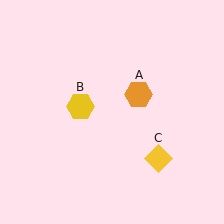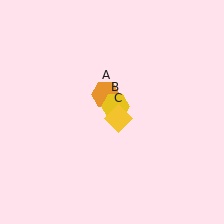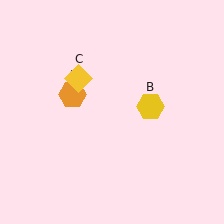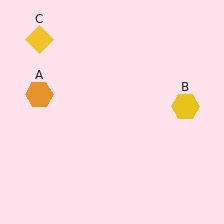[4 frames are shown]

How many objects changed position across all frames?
3 objects changed position: orange hexagon (object A), yellow hexagon (object B), yellow diamond (object C).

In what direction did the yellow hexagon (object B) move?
The yellow hexagon (object B) moved right.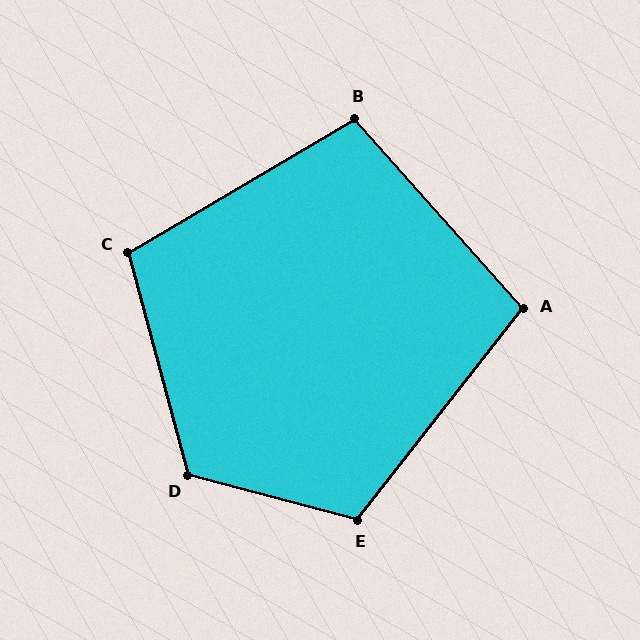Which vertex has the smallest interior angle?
A, at approximately 100 degrees.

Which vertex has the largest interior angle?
D, at approximately 120 degrees.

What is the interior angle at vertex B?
Approximately 101 degrees (obtuse).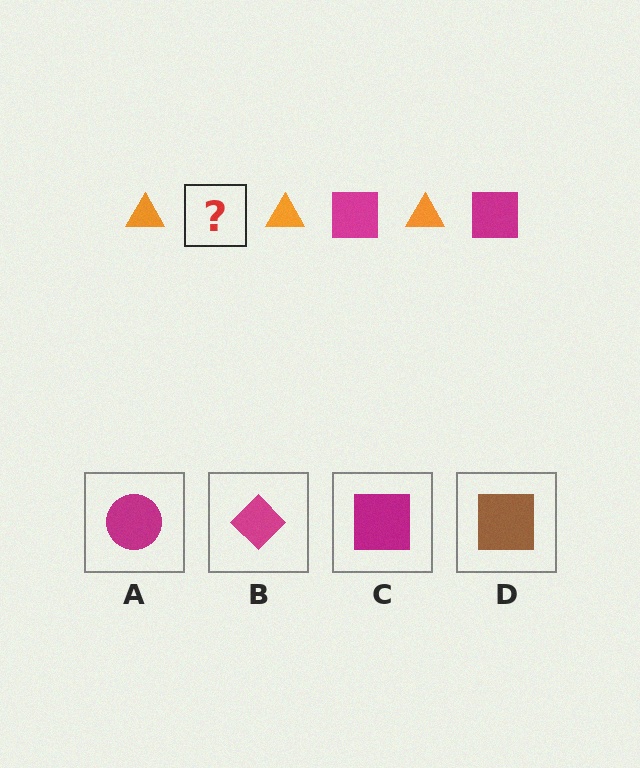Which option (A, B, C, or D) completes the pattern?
C.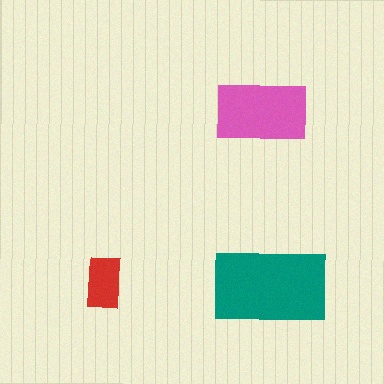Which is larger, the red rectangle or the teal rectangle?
The teal one.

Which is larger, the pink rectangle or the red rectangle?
The pink one.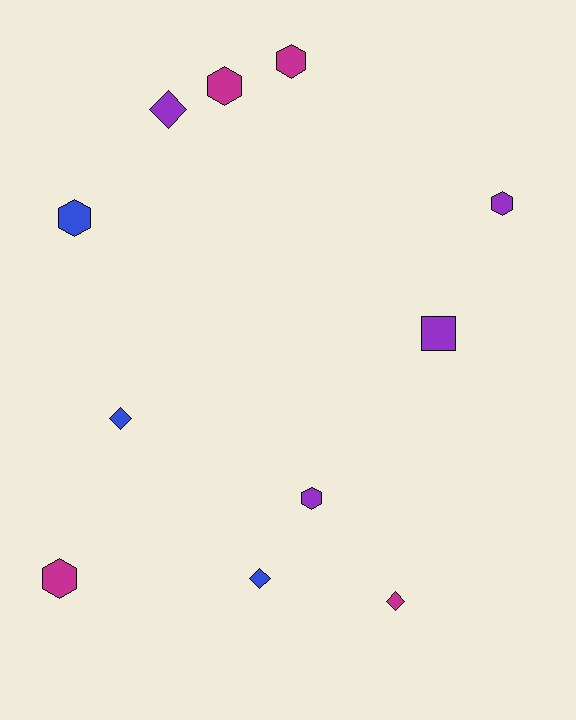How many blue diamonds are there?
There are 2 blue diamonds.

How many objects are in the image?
There are 11 objects.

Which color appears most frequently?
Purple, with 4 objects.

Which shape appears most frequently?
Hexagon, with 6 objects.